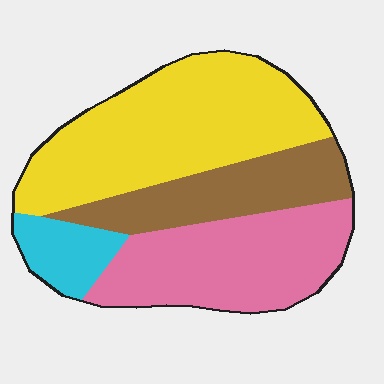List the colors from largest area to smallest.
From largest to smallest: yellow, pink, brown, cyan.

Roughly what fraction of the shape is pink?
Pink takes up about one third (1/3) of the shape.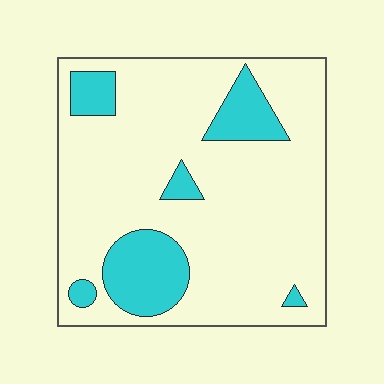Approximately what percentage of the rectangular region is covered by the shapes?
Approximately 20%.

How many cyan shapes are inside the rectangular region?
6.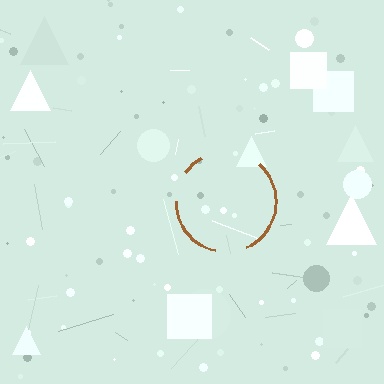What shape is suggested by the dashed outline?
The dashed outline suggests a circle.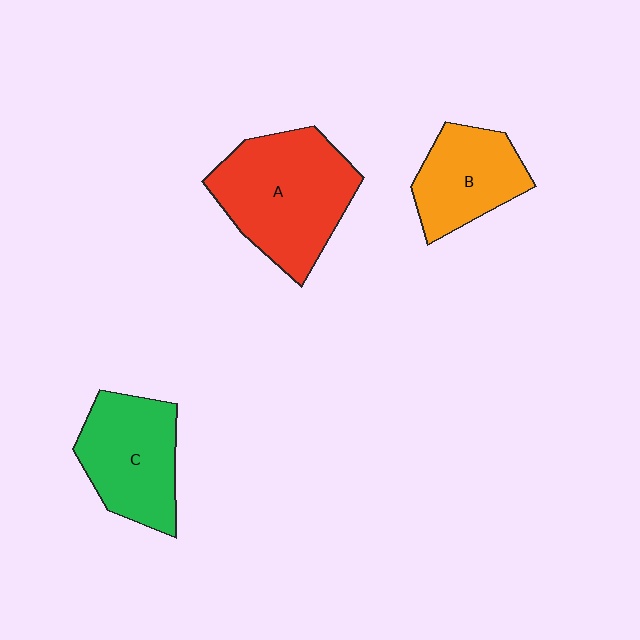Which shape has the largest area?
Shape A (red).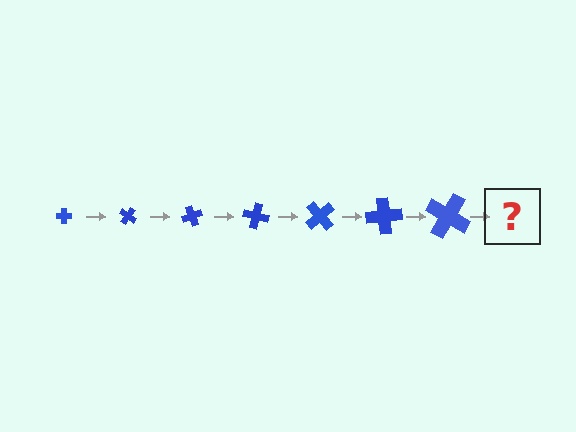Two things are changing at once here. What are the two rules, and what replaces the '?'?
The two rules are that the cross grows larger each step and it rotates 35 degrees each step. The '?' should be a cross, larger than the previous one and rotated 245 degrees from the start.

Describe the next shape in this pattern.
It should be a cross, larger than the previous one and rotated 245 degrees from the start.